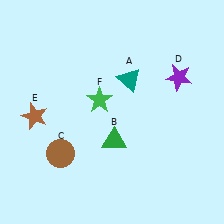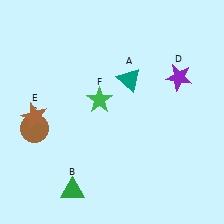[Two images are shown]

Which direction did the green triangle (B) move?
The green triangle (B) moved down.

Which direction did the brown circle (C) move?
The brown circle (C) moved left.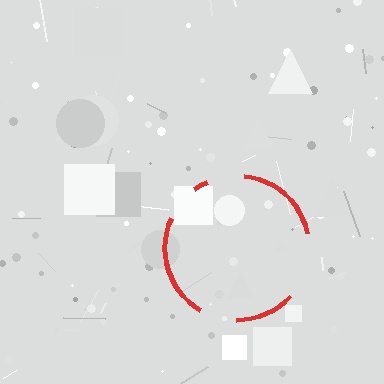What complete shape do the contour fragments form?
The contour fragments form a circle.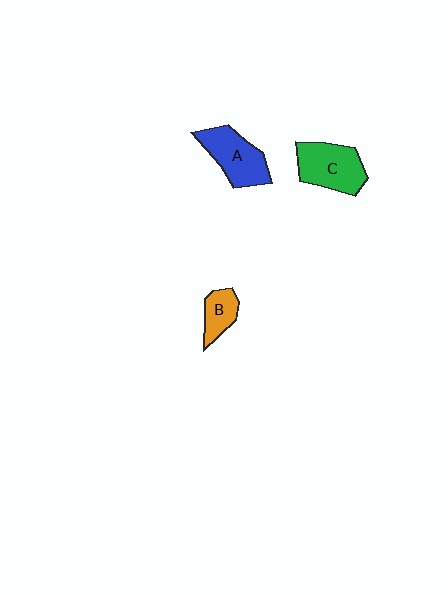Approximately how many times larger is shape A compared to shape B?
Approximately 1.9 times.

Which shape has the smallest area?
Shape B (orange).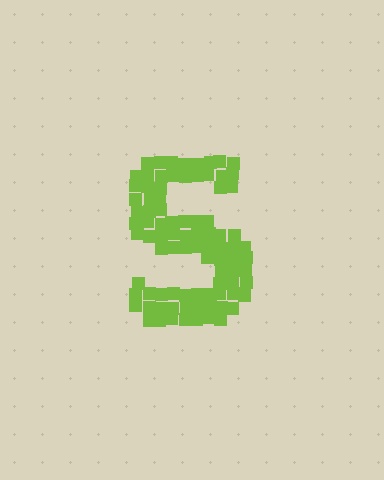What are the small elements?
The small elements are squares.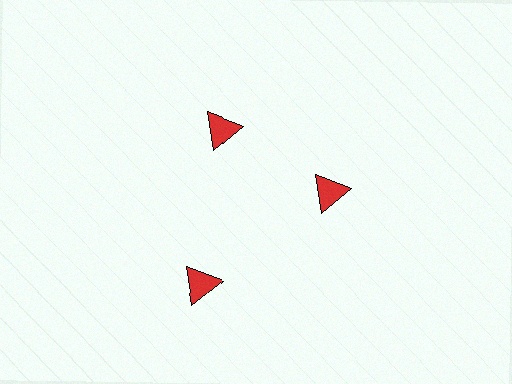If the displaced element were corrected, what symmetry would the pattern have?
It would have 3-fold rotational symmetry — the pattern would map onto itself every 120 degrees.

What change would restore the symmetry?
The symmetry would be restored by moving it inward, back onto the ring so that all 3 triangles sit at equal angles and equal distance from the center.